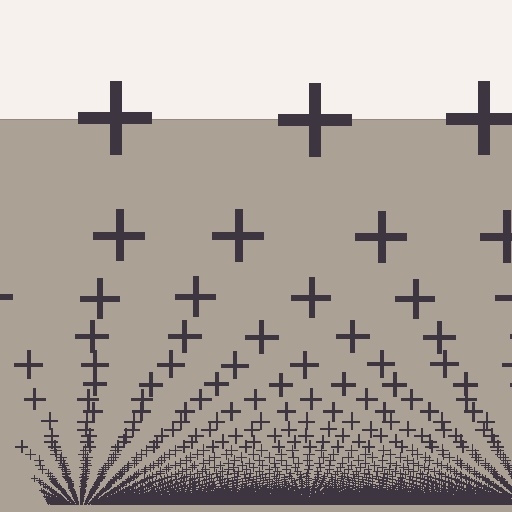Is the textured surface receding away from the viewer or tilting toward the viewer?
The surface appears to tilt toward the viewer. Texture elements get larger and sparser toward the top.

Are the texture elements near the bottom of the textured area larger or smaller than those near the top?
Smaller. The gradient is inverted — elements near the bottom are smaller and denser.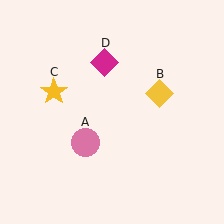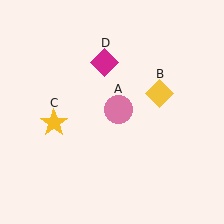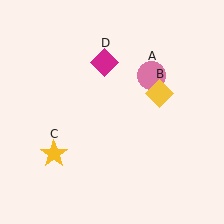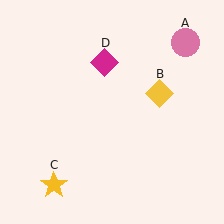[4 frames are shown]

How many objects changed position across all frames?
2 objects changed position: pink circle (object A), yellow star (object C).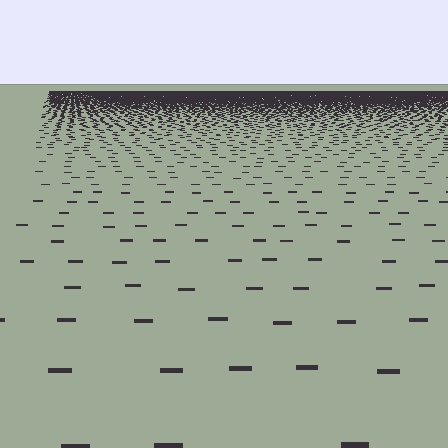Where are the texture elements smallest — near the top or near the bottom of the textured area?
Near the top.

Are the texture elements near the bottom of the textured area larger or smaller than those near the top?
Larger. Near the bottom, elements are closer to the viewer and appear at a bigger on-screen size.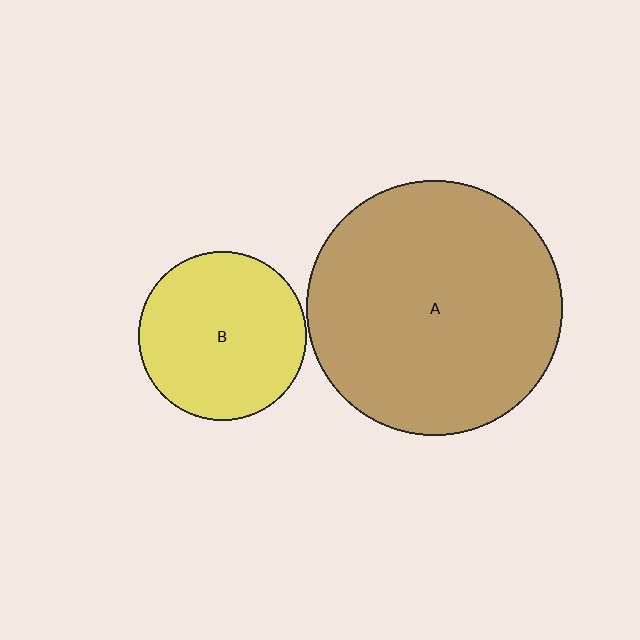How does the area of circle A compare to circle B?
Approximately 2.3 times.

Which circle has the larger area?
Circle A (brown).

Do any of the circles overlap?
No, none of the circles overlap.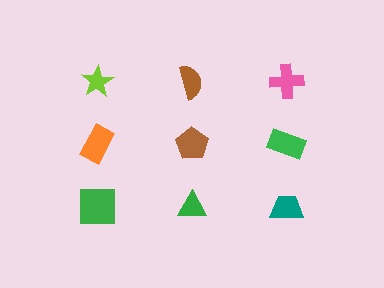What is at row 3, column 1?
A green square.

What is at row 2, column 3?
A green rectangle.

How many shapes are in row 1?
3 shapes.